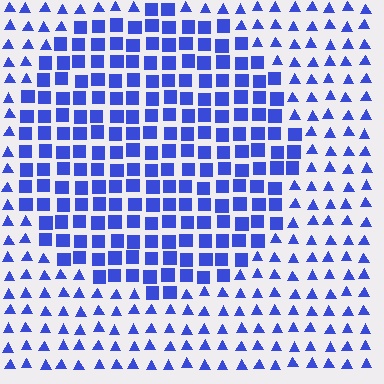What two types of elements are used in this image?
The image uses squares inside the circle region and triangles outside it.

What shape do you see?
I see a circle.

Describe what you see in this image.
The image is filled with small blue elements arranged in a uniform grid. A circle-shaped region contains squares, while the surrounding area contains triangles. The boundary is defined purely by the change in element shape.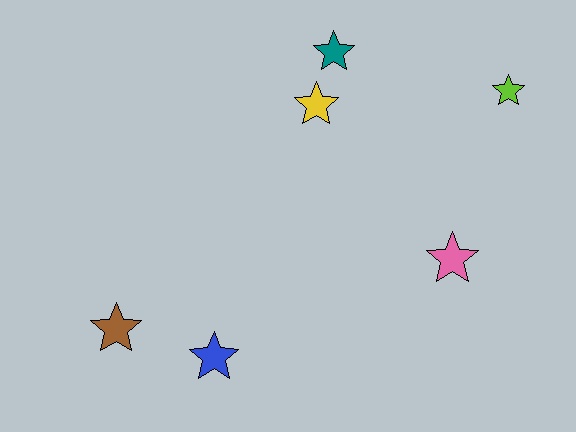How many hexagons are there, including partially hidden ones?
There are no hexagons.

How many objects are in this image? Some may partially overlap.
There are 6 objects.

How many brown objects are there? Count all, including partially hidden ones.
There is 1 brown object.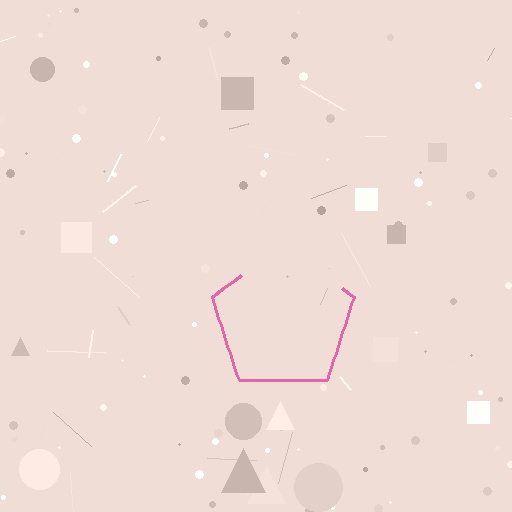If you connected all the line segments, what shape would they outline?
They would outline a pentagon.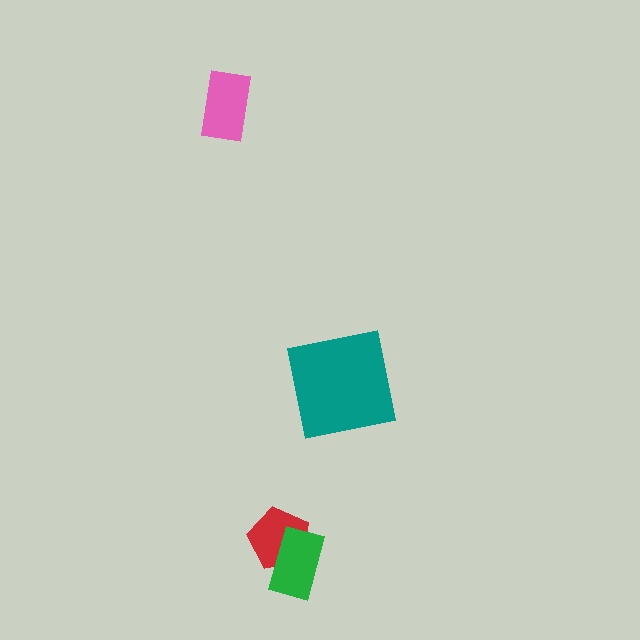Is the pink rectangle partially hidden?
No, no other shape covers it.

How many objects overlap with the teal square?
0 objects overlap with the teal square.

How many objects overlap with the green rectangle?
1 object overlaps with the green rectangle.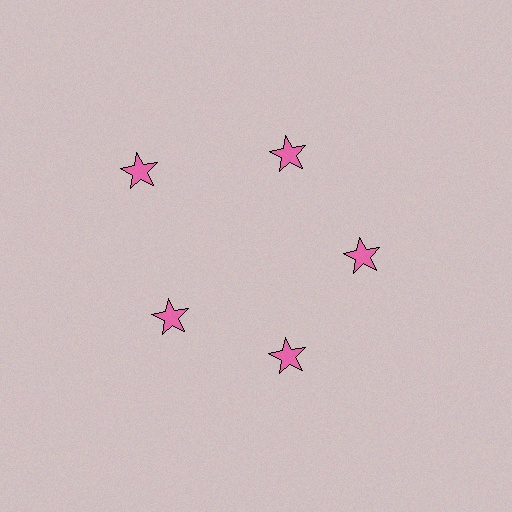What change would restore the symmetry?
The symmetry would be restored by moving it inward, back onto the ring so that all 5 stars sit at equal angles and equal distance from the center.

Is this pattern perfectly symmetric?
No. The 5 pink stars are arranged in a ring, but one element near the 10 o'clock position is pushed outward from the center, breaking the 5-fold rotational symmetry.